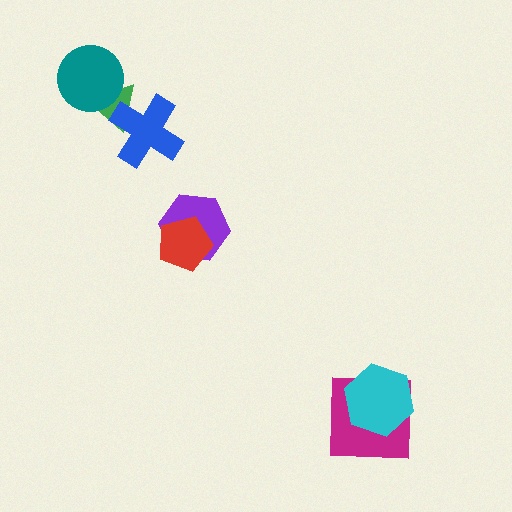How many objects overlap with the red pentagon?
1 object overlaps with the red pentagon.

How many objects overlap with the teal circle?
1 object overlaps with the teal circle.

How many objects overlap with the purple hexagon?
1 object overlaps with the purple hexagon.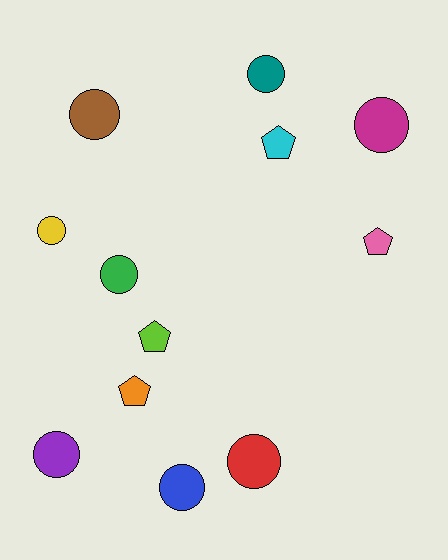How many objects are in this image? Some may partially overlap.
There are 12 objects.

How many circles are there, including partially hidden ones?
There are 8 circles.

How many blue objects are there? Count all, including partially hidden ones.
There is 1 blue object.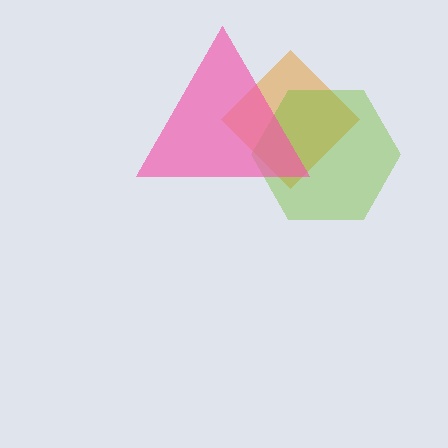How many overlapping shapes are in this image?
There are 3 overlapping shapes in the image.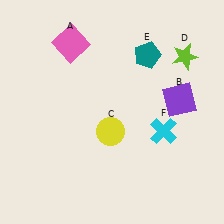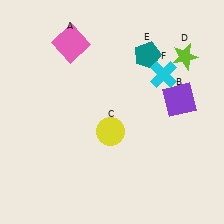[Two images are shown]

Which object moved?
The cyan cross (F) moved up.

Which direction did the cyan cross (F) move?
The cyan cross (F) moved up.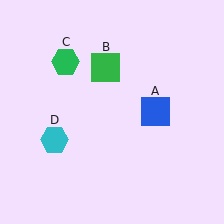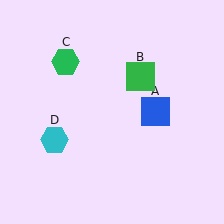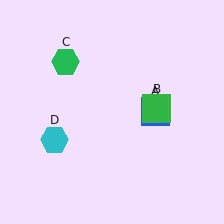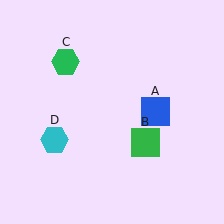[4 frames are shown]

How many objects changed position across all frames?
1 object changed position: green square (object B).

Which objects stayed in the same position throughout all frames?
Blue square (object A) and green hexagon (object C) and cyan hexagon (object D) remained stationary.